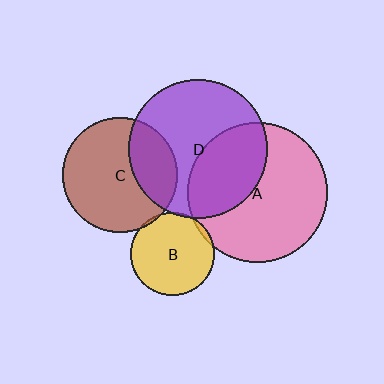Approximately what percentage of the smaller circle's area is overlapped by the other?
Approximately 5%.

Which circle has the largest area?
Circle A (pink).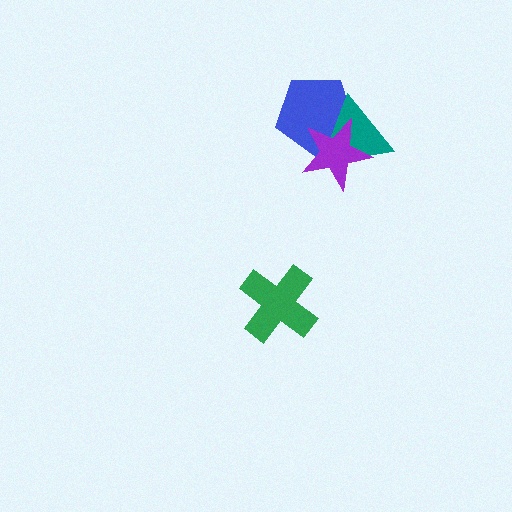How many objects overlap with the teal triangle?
2 objects overlap with the teal triangle.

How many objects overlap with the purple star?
2 objects overlap with the purple star.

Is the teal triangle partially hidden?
Yes, it is partially covered by another shape.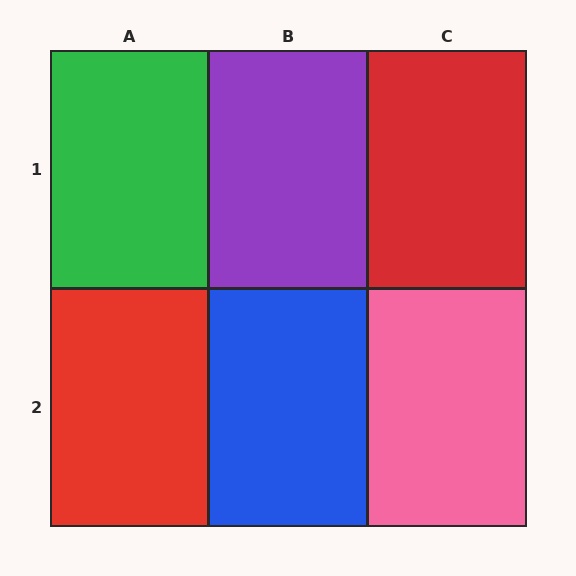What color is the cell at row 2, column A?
Red.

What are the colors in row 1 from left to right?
Green, purple, red.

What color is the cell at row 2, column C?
Pink.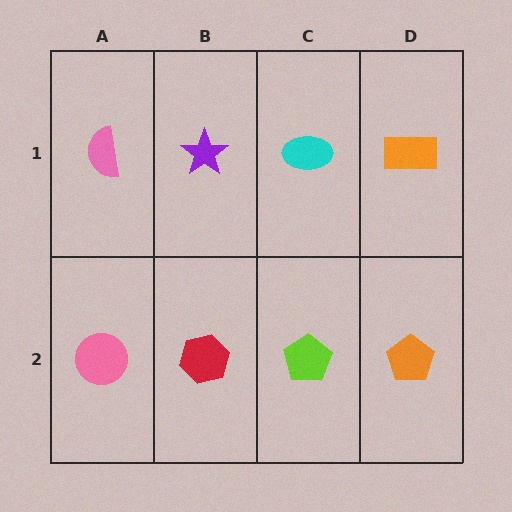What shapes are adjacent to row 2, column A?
A pink semicircle (row 1, column A), a red hexagon (row 2, column B).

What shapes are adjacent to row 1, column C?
A lime pentagon (row 2, column C), a purple star (row 1, column B), an orange rectangle (row 1, column D).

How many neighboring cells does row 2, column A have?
2.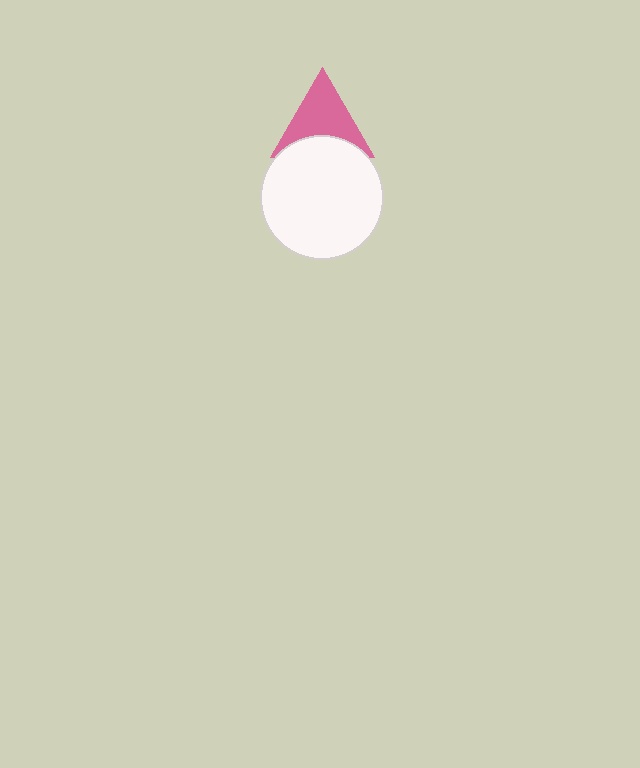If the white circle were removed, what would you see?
You would see the complete pink triangle.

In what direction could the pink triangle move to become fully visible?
The pink triangle could move up. That would shift it out from behind the white circle entirely.